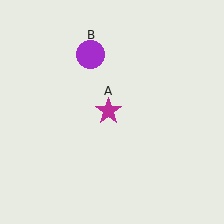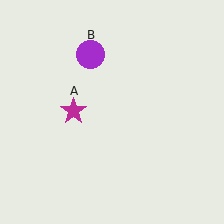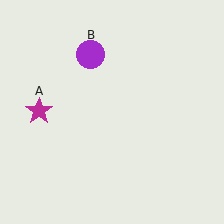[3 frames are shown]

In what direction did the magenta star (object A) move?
The magenta star (object A) moved left.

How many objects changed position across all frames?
1 object changed position: magenta star (object A).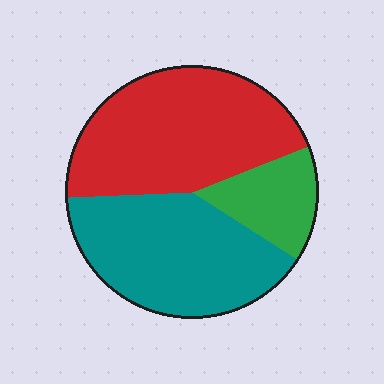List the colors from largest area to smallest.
From largest to smallest: red, teal, green.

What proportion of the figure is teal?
Teal covers about 40% of the figure.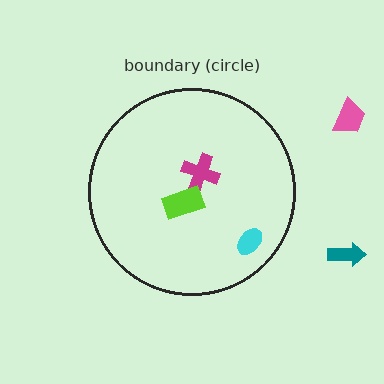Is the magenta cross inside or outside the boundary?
Inside.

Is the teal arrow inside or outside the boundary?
Outside.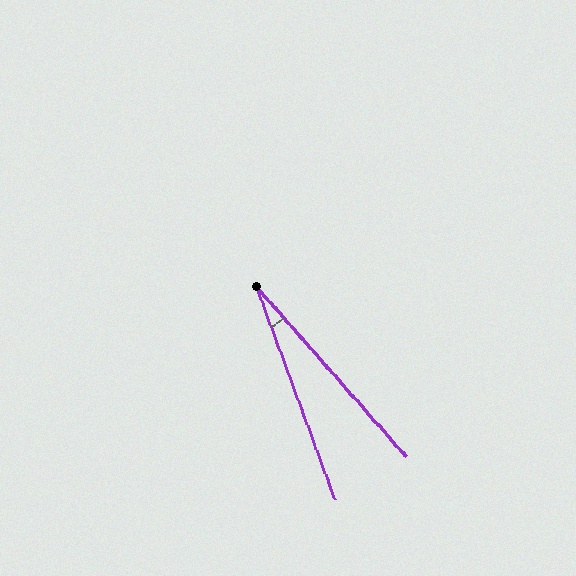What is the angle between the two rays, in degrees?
Approximately 21 degrees.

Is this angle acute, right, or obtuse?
It is acute.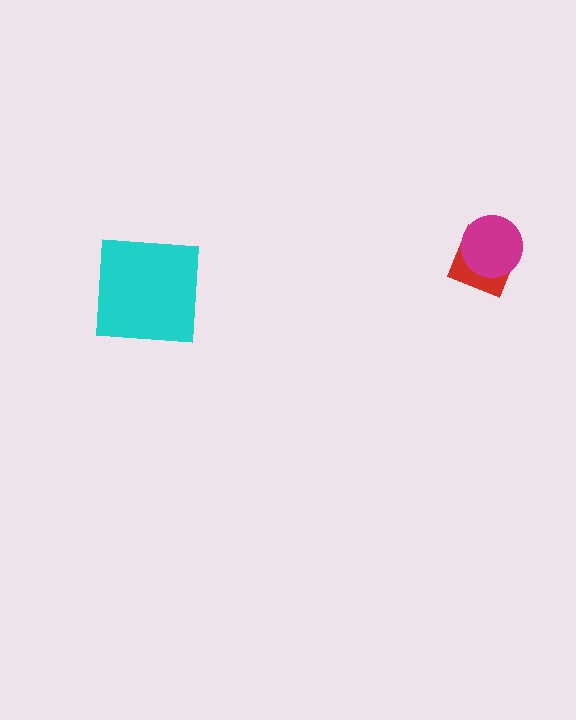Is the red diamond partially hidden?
Yes, it is partially covered by another shape.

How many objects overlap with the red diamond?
1 object overlaps with the red diamond.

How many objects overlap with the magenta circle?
1 object overlaps with the magenta circle.